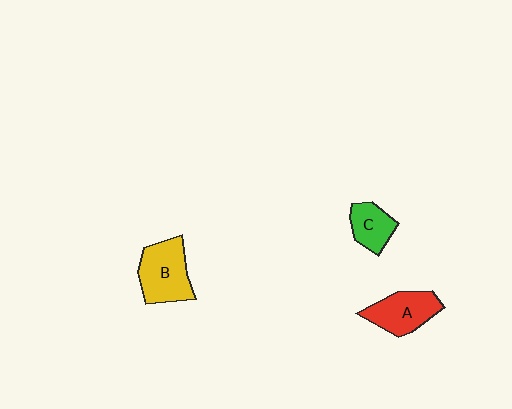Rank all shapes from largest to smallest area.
From largest to smallest: B (yellow), A (red), C (green).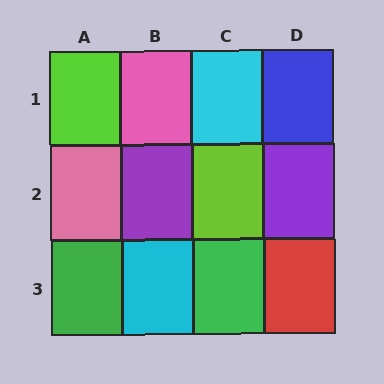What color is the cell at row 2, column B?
Purple.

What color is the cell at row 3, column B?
Cyan.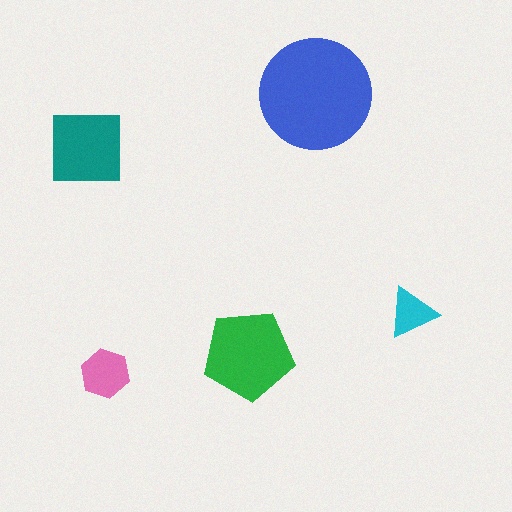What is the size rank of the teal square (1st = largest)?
3rd.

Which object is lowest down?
The pink hexagon is bottommost.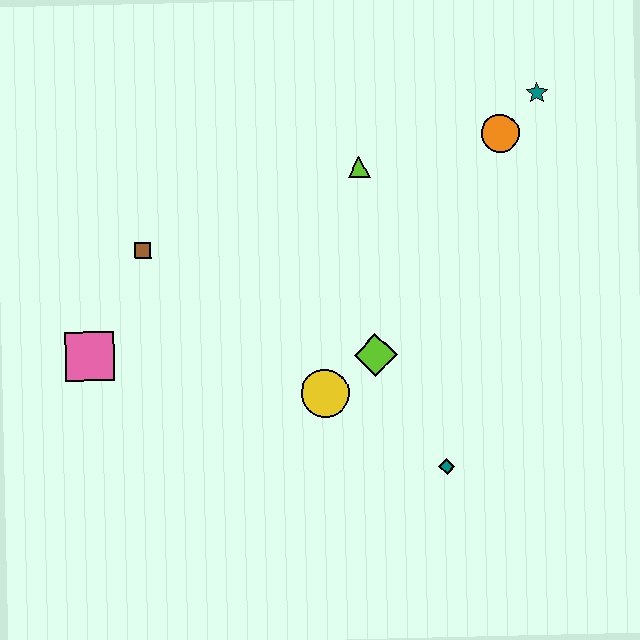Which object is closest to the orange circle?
The teal star is closest to the orange circle.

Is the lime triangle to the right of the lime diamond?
No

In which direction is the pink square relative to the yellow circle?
The pink square is to the left of the yellow circle.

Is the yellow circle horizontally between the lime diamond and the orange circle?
No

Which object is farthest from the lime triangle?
The pink square is farthest from the lime triangle.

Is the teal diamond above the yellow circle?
No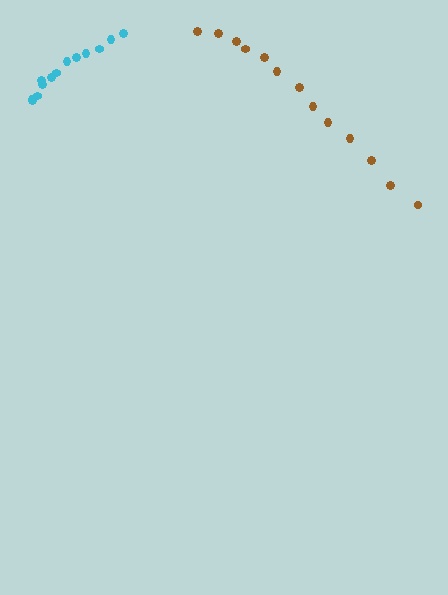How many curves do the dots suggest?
There are 2 distinct paths.